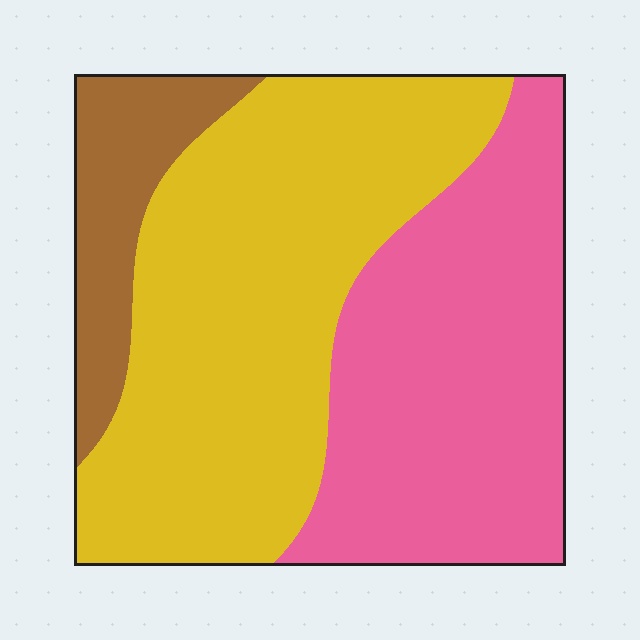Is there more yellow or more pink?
Yellow.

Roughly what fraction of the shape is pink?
Pink takes up about three eighths (3/8) of the shape.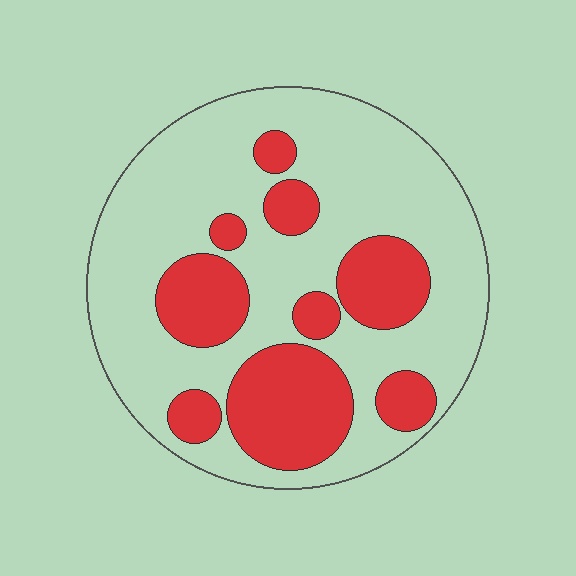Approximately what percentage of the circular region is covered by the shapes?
Approximately 30%.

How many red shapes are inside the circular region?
9.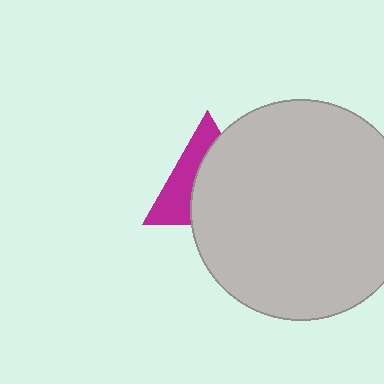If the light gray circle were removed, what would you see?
You would see the complete magenta triangle.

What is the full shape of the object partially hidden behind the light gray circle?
The partially hidden object is a magenta triangle.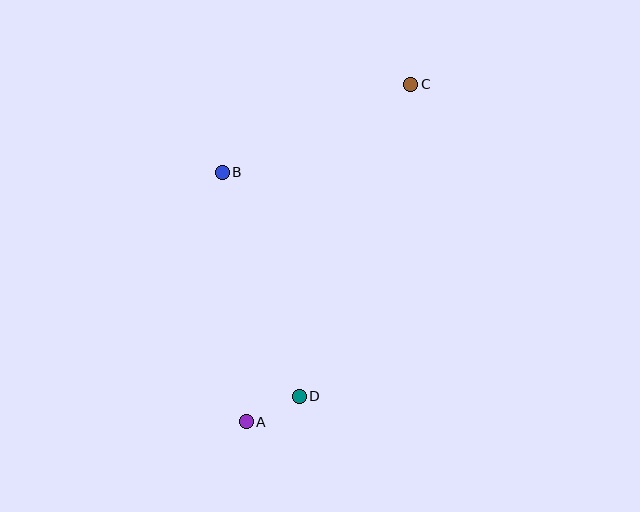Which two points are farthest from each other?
Points A and C are farthest from each other.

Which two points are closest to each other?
Points A and D are closest to each other.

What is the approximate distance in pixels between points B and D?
The distance between B and D is approximately 237 pixels.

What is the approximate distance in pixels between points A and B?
The distance between A and B is approximately 251 pixels.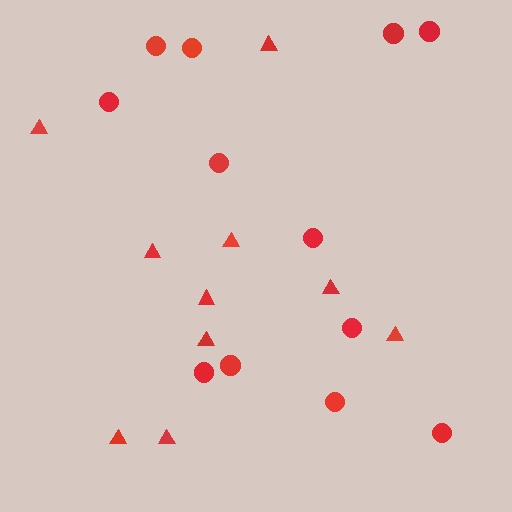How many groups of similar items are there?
There are 2 groups: one group of circles (12) and one group of triangles (10).